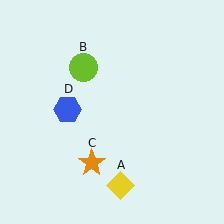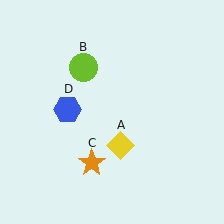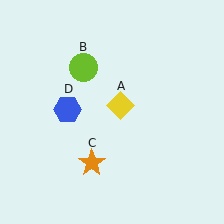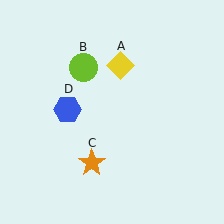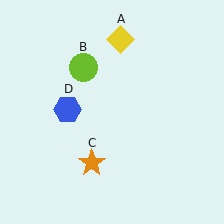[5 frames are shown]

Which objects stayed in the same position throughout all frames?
Lime circle (object B) and orange star (object C) and blue hexagon (object D) remained stationary.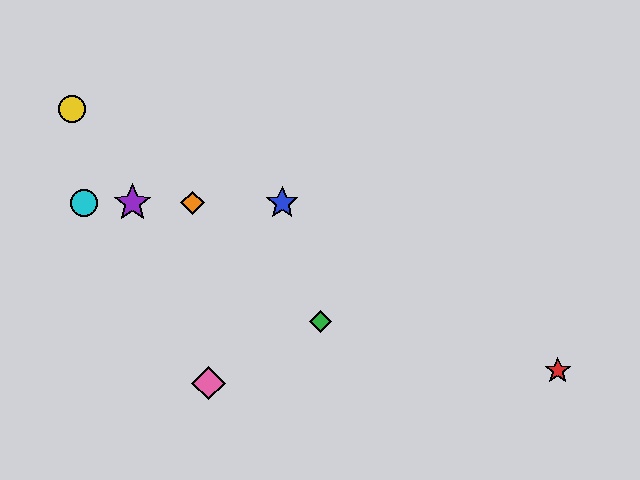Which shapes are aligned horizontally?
The blue star, the purple star, the orange diamond, the cyan circle are aligned horizontally.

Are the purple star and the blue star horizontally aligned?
Yes, both are at y≈203.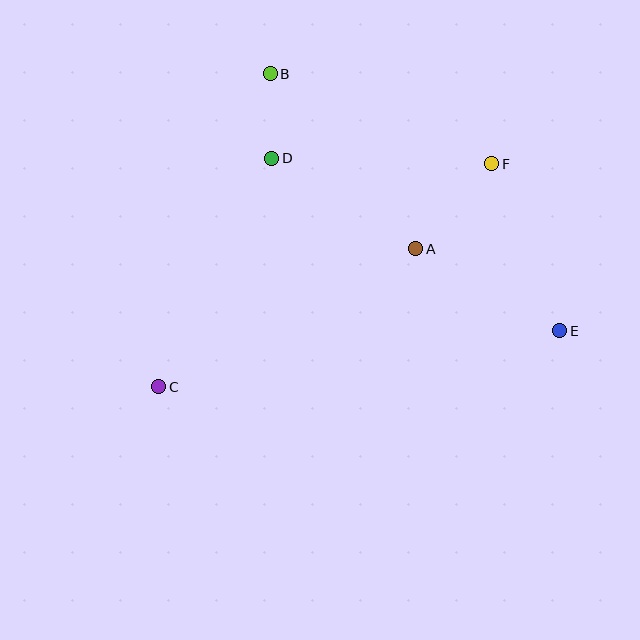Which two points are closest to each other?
Points B and D are closest to each other.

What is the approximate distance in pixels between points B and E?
The distance between B and E is approximately 387 pixels.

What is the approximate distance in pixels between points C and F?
The distance between C and F is approximately 401 pixels.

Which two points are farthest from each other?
Points C and E are farthest from each other.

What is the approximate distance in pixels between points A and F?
The distance between A and F is approximately 114 pixels.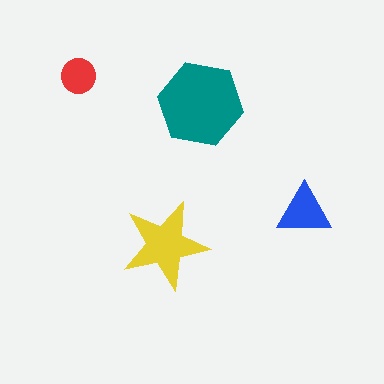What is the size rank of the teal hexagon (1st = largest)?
1st.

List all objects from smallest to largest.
The red circle, the blue triangle, the yellow star, the teal hexagon.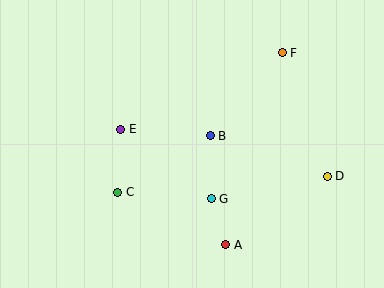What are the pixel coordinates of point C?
Point C is at (118, 192).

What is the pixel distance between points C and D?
The distance between C and D is 210 pixels.